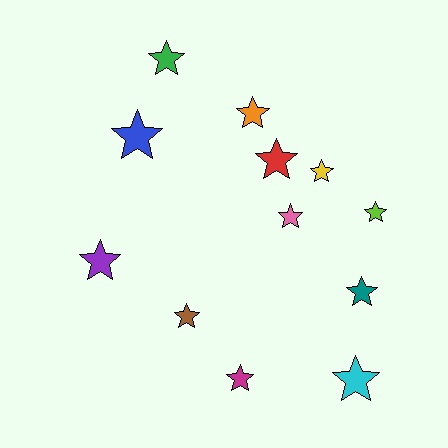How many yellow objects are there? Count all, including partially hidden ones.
There is 1 yellow object.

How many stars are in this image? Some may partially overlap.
There are 12 stars.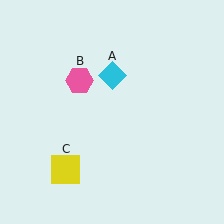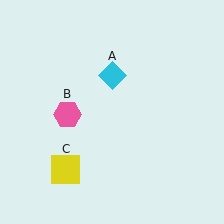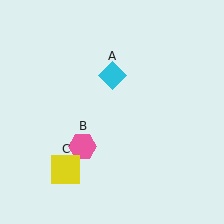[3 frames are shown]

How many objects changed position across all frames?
1 object changed position: pink hexagon (object B).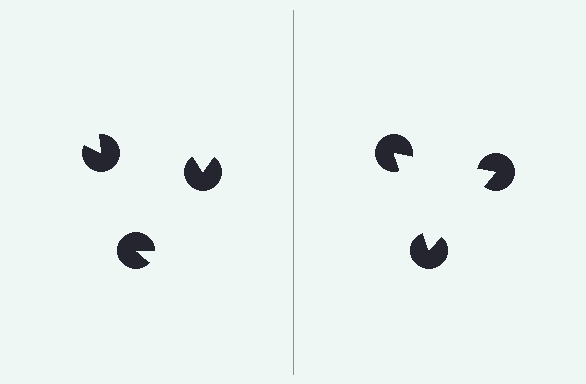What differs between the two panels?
The pac-man discs are positioned identically on both sides; only the wedge orientations differ. On the right they align to a triangle; on the left they are misaligned.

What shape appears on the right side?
An illusory triangle.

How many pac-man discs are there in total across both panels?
6 — 3 on each side.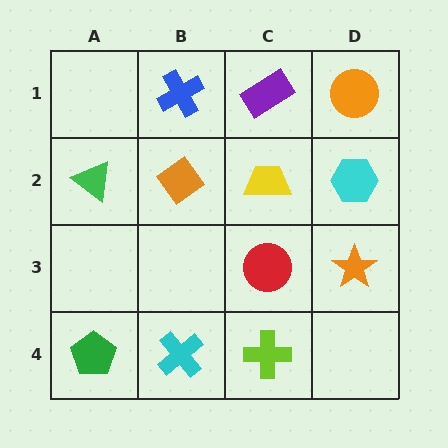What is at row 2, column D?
A cyan hexagon.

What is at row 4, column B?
A cyan cross.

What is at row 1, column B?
A blue cross.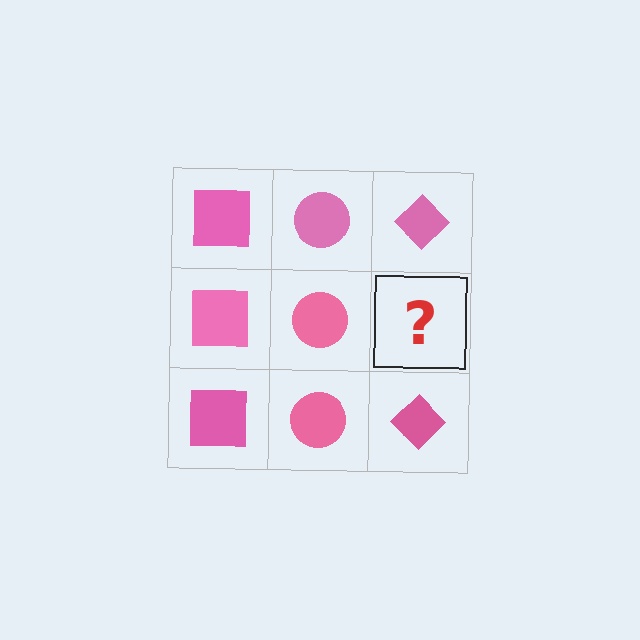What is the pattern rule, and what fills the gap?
The rule is that each column has a consistent shape. The gap should be filled with a pink diamond.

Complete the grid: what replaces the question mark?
The question mark should be replaced with a pink diamond.